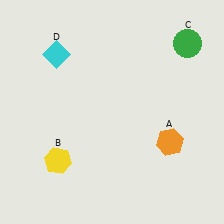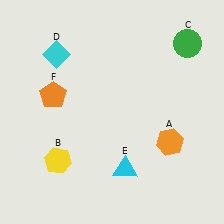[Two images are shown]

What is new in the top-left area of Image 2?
An orange pentagon (F) was added in the top-left area of Image 2.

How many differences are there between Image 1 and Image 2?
There are 2 differences between the two images.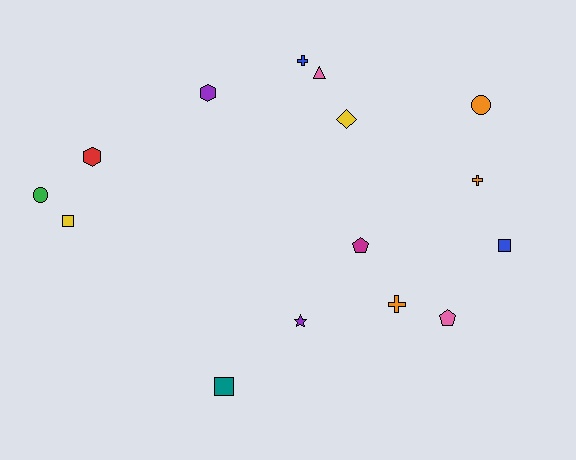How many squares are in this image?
There are 3 squares.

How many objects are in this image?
There are 15 objects.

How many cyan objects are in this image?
There are no cyan objects.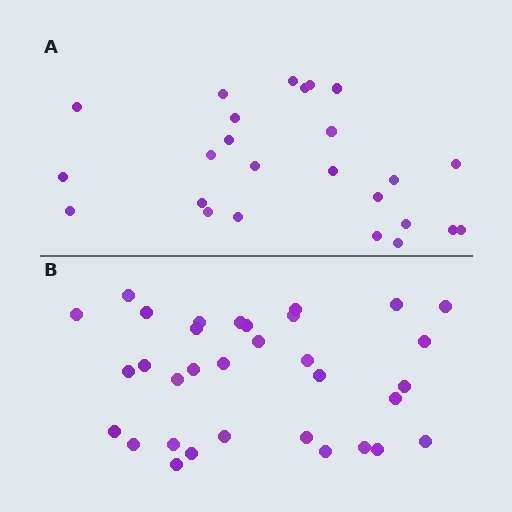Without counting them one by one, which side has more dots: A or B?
Region B (the bottom region) has more dots.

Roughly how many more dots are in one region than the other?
Region B has roughly 8 or so more dots than region A.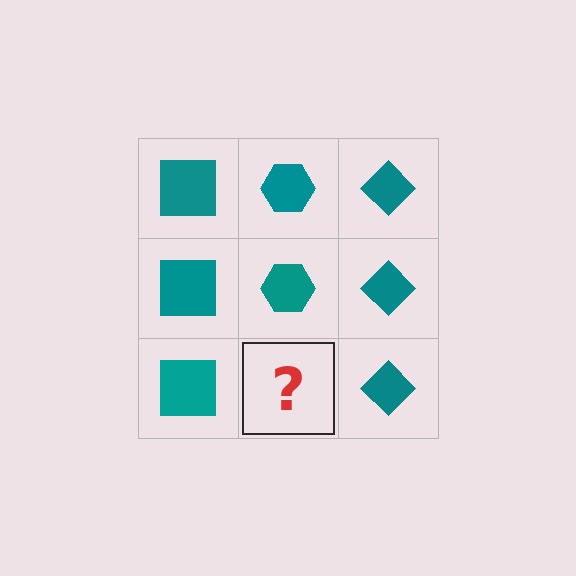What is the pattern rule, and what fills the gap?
The rule is that each column has a consistent shape. The gap should be filled with a teal hexagon.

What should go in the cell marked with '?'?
The missing cell should contain a teal hexagon.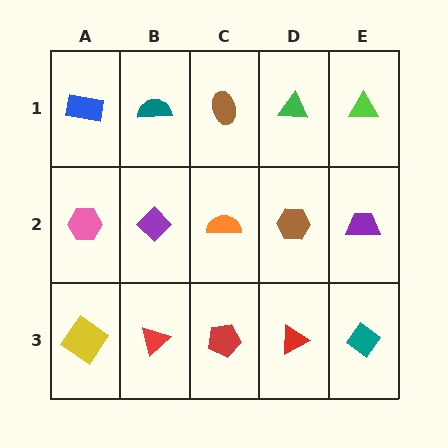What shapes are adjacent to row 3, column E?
A purple trapezoid (row 2, column E), a red triangle (row 3, column D).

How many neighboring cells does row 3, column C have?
3.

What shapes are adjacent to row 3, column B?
A purple diamond (row 2, column B), a yellow diamond (row 3, column A), a red pentagon (row 3, column C).